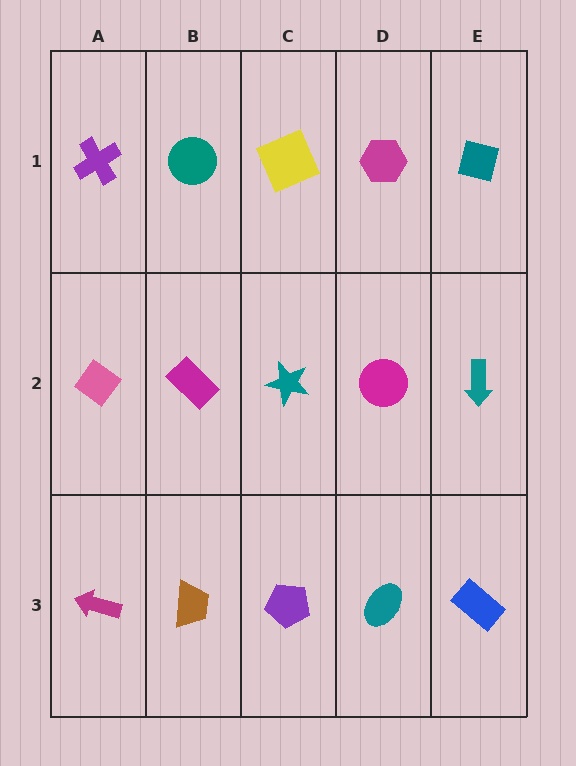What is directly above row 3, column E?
A teal arrow.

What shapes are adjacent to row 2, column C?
A yellow square (row 1, column C), a purple pentagon (row 3, column C), a magenta rectangle (row 2, column B), a magenta circle (row 2, column D).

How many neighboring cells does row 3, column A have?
2.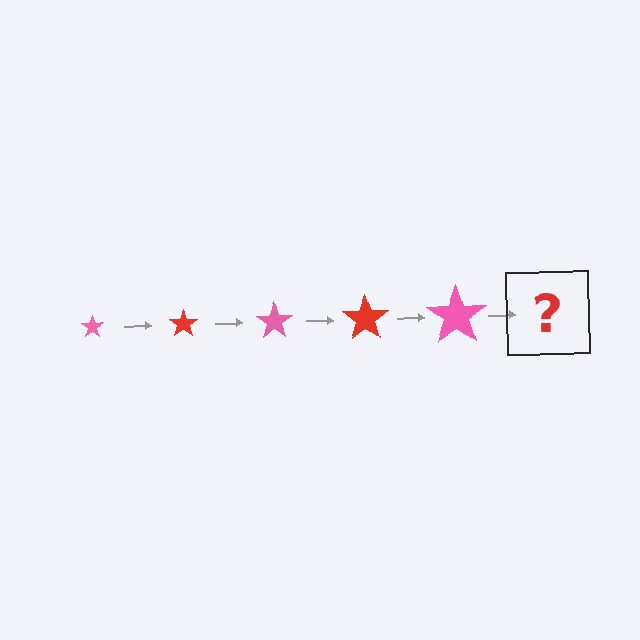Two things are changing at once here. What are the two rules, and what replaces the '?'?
The two rules are that the star grows larger each step and the color cycles through pink and red. The '?' should be a red star, larger than the previous one.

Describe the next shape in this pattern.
It should be a red star, larger than the previous one.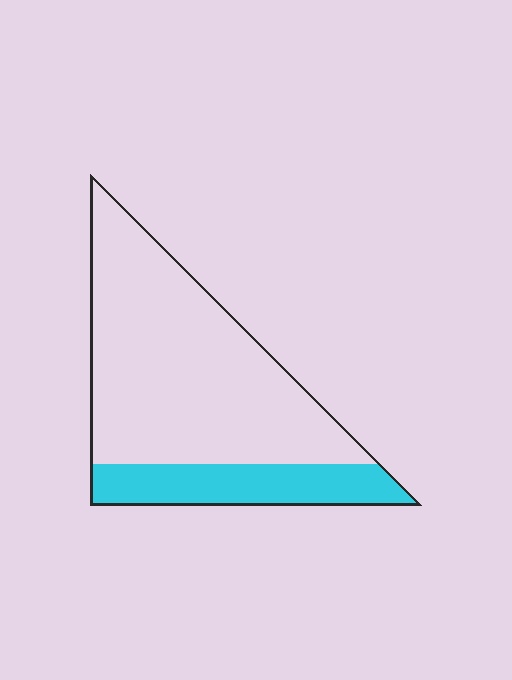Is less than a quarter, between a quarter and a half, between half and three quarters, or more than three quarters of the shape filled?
Less than a quarter.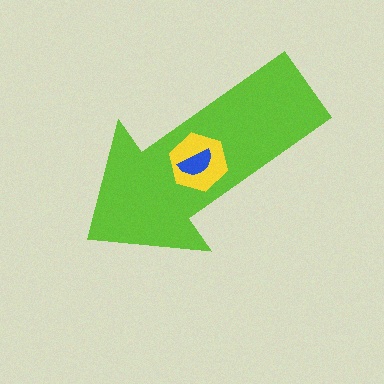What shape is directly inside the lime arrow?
The yellow hexagon.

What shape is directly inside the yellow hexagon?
The blue semicircle.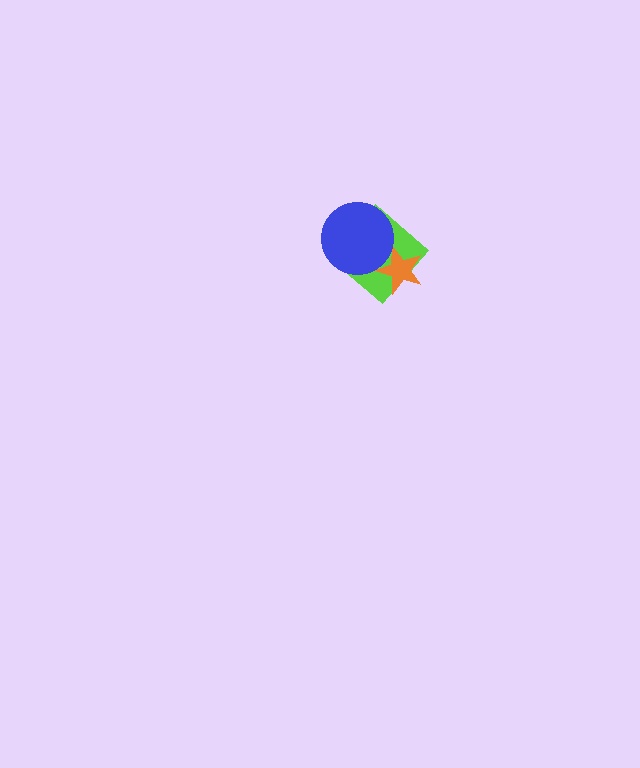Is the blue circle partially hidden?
No, no other shape covers it.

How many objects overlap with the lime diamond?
2 objects overlap with the lime diamond.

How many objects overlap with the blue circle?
2 objects overlap with the blue circle.